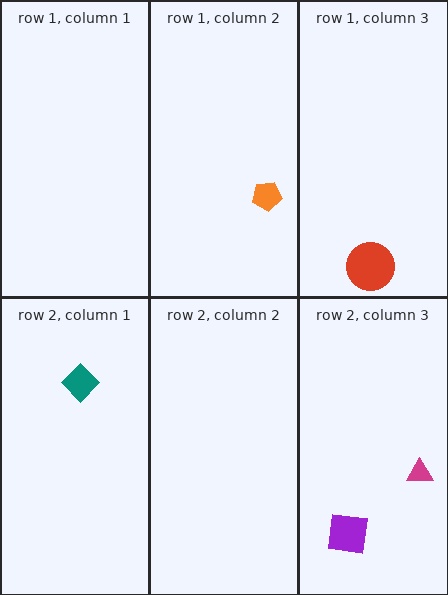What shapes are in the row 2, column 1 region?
The teal diamond.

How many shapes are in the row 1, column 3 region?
1.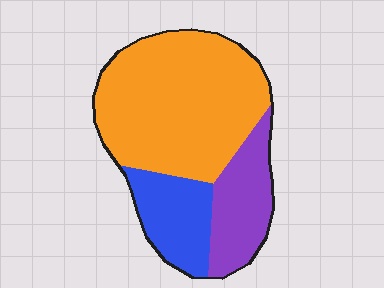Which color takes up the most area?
Orange, at roughly 60%.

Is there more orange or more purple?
Orange.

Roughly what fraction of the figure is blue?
Blue takes up less than a quarter of the figure.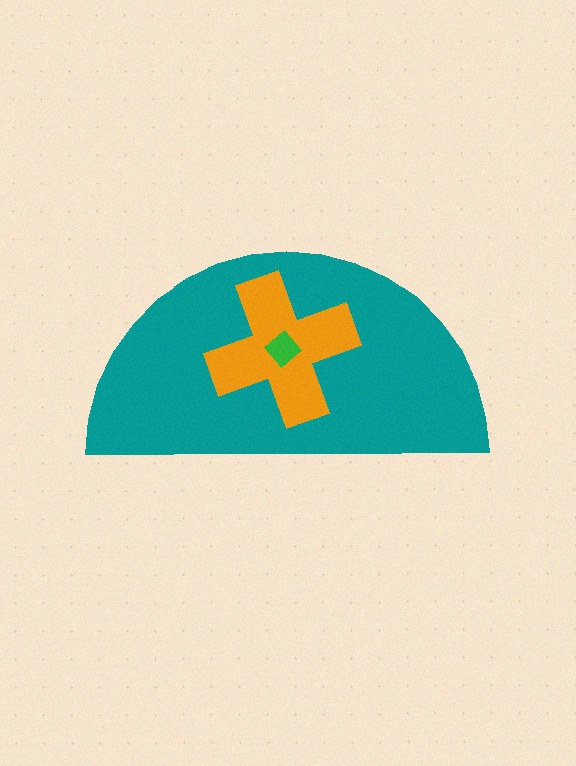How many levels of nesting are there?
3.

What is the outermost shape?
The teal semicircle.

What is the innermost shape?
The green diamond.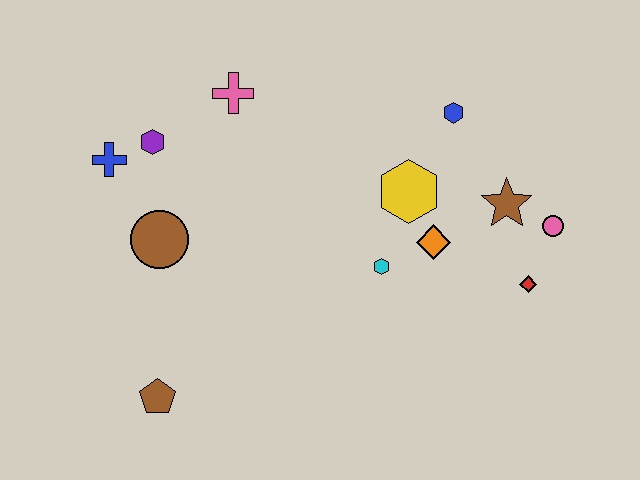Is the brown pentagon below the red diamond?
Yes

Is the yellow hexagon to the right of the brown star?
No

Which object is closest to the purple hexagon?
The blue cross is closest to the purple hexagon.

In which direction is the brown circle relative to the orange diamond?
The brown circle is to the left of the orange diamond.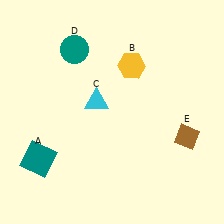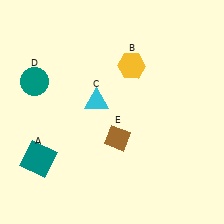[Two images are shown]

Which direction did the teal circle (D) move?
The teal circle (D) moved left.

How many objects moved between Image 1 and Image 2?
2 objects moved between the two images.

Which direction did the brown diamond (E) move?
The brown diamond (E) moved left.